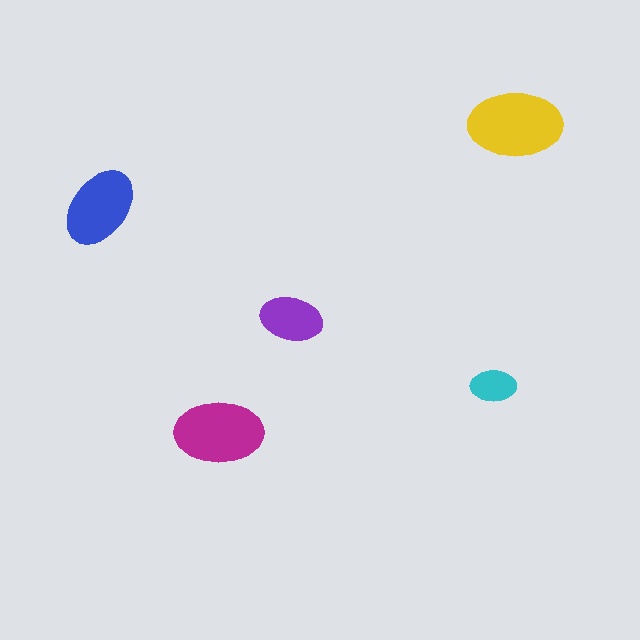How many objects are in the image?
There are 5 objects in the image.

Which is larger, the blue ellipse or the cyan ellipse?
The blue one.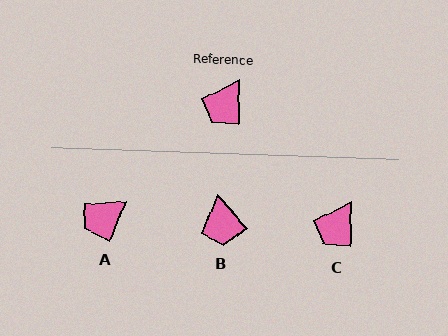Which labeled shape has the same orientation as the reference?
C.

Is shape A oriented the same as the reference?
No, it is off by about 21 degrees.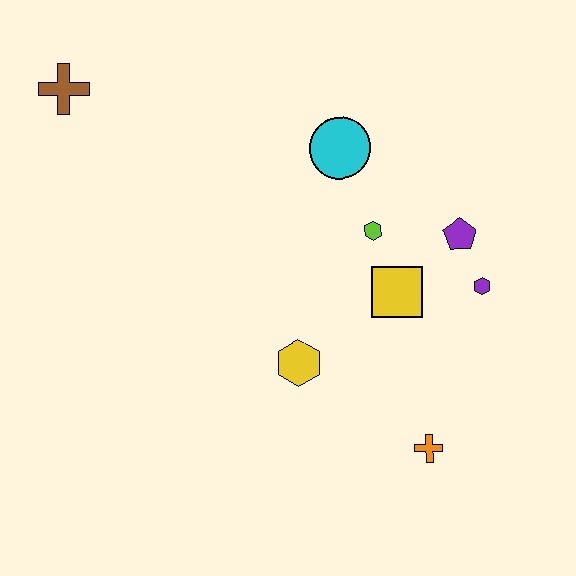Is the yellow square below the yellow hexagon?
No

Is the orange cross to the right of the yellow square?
Yes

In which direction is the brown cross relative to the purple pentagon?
The brown cross is to the left of the purple pentagon.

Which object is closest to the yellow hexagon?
The yellow square is closest to the yellow hexagon.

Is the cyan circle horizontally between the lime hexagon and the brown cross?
Yes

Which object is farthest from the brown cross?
The orange cross is farthest from the brown cross.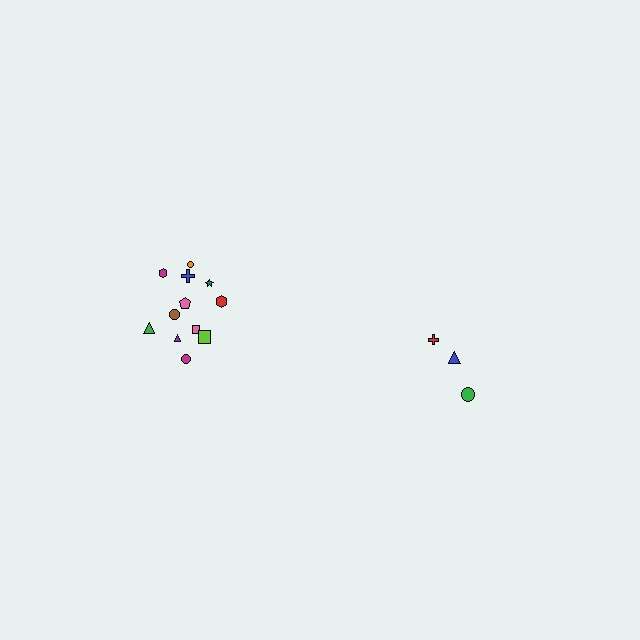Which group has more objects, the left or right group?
The left group.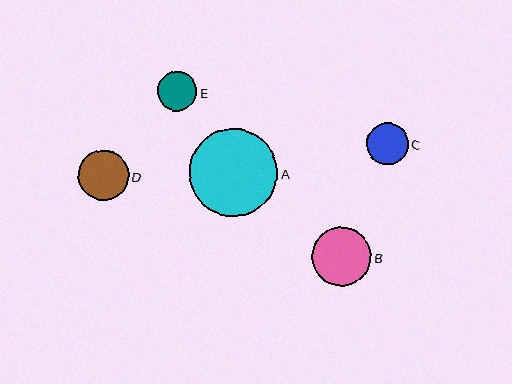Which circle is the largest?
Circle A is the largest with a size of approximately 88 pixels.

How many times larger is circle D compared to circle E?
Circle D is approximately 1.3 times the size of circle E.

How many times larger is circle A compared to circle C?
Circle A is approximately 2.1 times the size of circle C.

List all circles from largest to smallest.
From largest to smallest: A, B, D, C, E.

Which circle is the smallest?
Circle E is the smallest with a size of approximately 40 pixels.